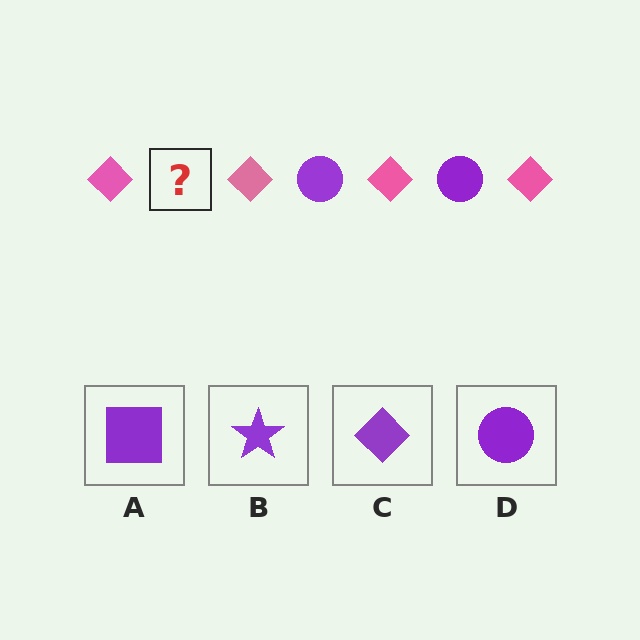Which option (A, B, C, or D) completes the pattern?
D.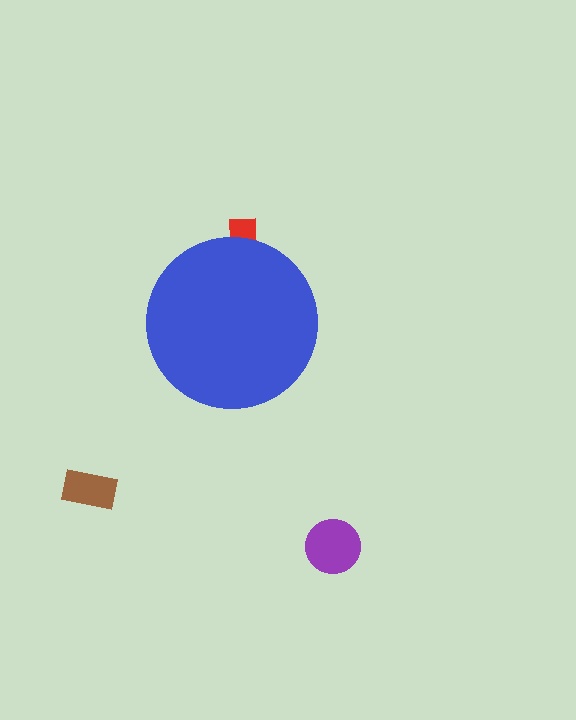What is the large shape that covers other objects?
A blue circle.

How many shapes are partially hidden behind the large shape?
1 shape is partially hidden.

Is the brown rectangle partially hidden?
No, the brown rectangle is fully visible.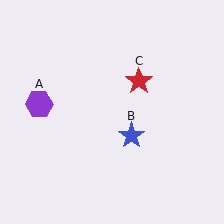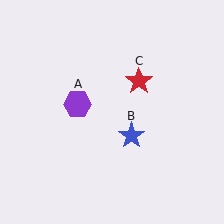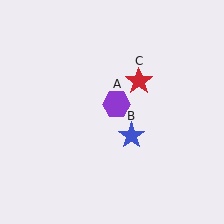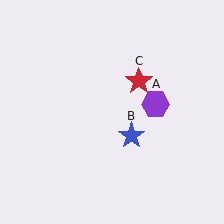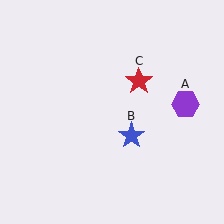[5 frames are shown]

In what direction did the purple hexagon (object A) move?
The purple hexagon (object A) moved right.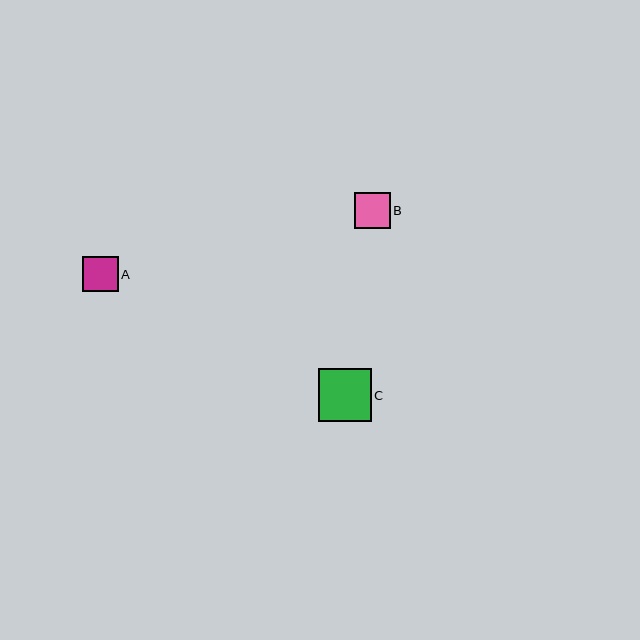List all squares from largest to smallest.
From largest to smallest: C, A, B.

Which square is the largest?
Square C is the largest with a size of approximately 53 pixels.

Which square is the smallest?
Square B is the smallest with a size of approximately 36 pixels.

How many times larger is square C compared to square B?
Square C is approximately 1.5 times the size of square B.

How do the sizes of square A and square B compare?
Square A and square B are approximately the same size.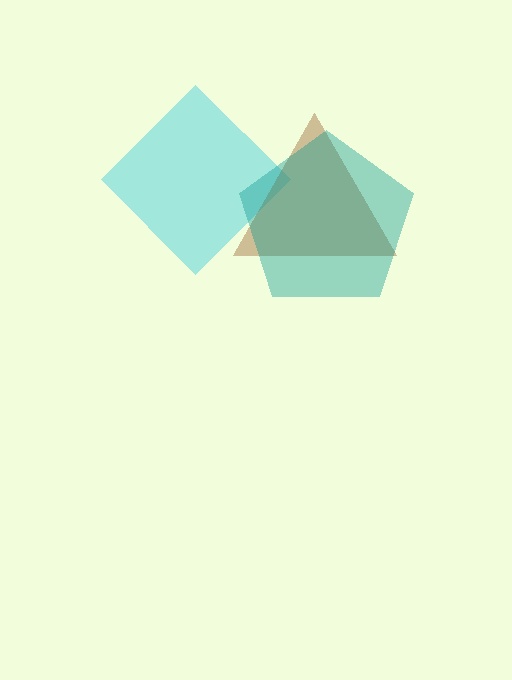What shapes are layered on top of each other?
The layered shapes are: a cyan diamond, a brown triangle, a teal pentagon.